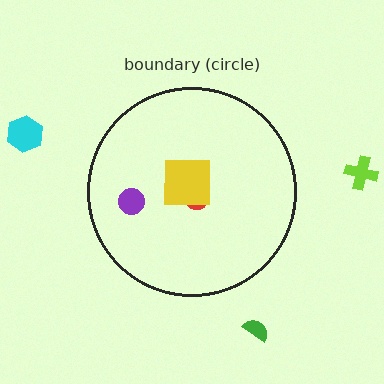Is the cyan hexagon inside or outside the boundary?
Outside.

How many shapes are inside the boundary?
3 inside, 3 outside.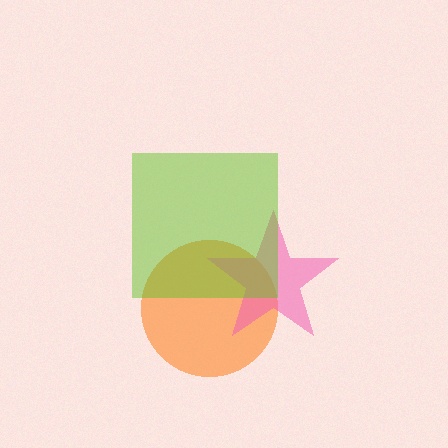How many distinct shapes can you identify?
There are 3 distinct shapes: an orange circle, a pink star, a lime square.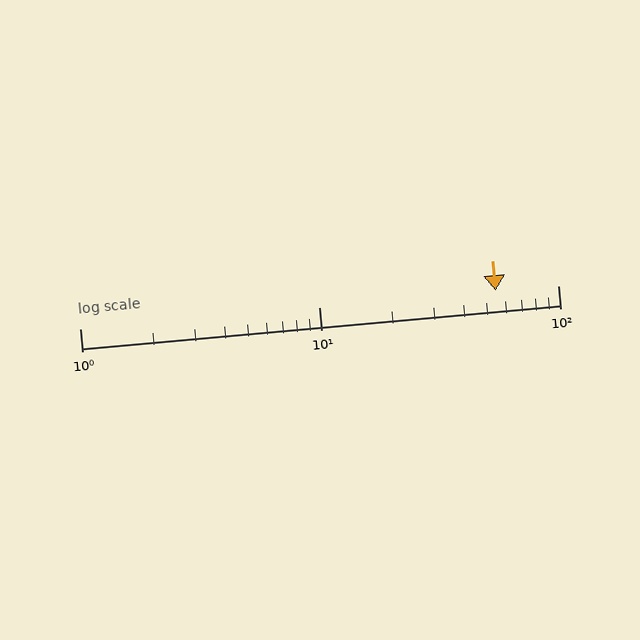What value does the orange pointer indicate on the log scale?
The pointer indicates approximately 55.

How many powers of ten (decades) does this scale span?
The scale spans 2 decades, from 1 to 100.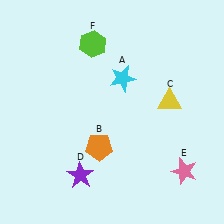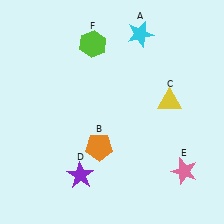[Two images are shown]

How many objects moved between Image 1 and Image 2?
1 object moved between the two images.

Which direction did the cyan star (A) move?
The cyan star (A) moved up.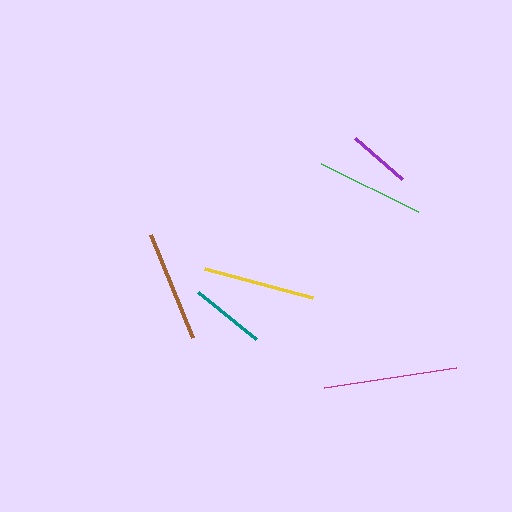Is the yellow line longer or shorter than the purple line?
The yellow line is longer than the purple line.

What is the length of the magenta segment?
The magenta segment is approximately 134 pixels long.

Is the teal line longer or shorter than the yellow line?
The yellow line is longer than the teal line.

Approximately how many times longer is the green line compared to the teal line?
The green line is approximately 1.4 times the length of the teal line.